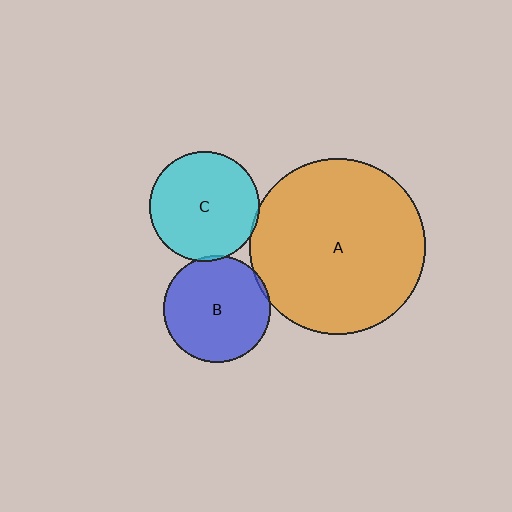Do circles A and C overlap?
Yes.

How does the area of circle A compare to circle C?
Approximately 2.6 times.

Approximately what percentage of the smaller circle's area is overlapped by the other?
Approximately 5%.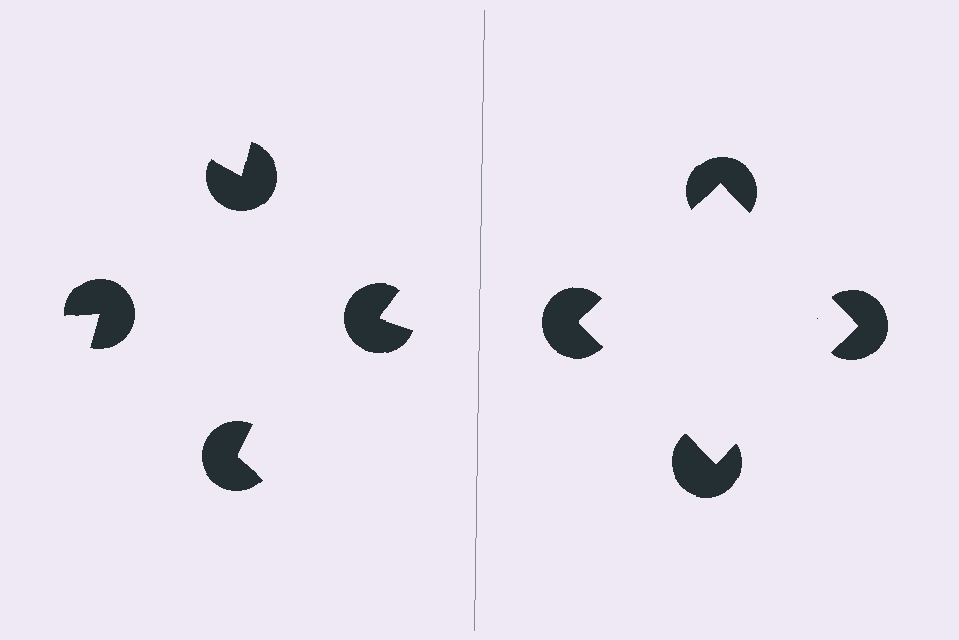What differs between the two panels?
The pac-man discs are positioned identically on both sides; only the wedge orientations differ. On the right they align to a square; on the left they are misaligned.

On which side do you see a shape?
An illusory square appears on the right side. On the left side the wedge cuts are rotated, so no coherent shape forms.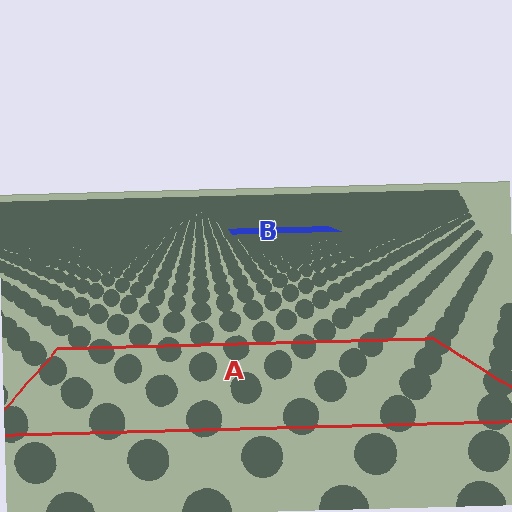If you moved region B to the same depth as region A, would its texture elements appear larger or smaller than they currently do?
They would appear larger. At a closer depth, the same texture elements are projected at a bigger on-screen size.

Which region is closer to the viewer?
Region A is closer. The texture elements there are larger and more spread out.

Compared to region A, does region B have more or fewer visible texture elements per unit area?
Region B has more texture elements per unit area — they are packed more densely because it is farther away.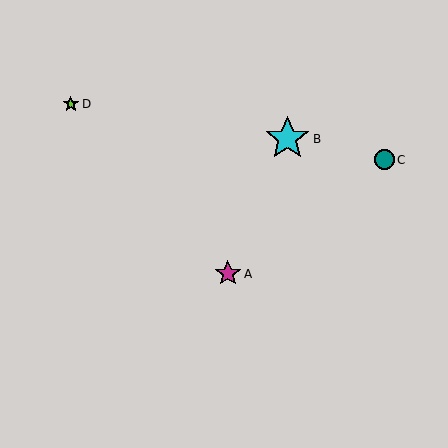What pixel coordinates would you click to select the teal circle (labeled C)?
Click at (384, 160) to select the teal circle C.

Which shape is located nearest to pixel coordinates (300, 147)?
The cyan star (labeled B) at (287, 139) is nearest to that location.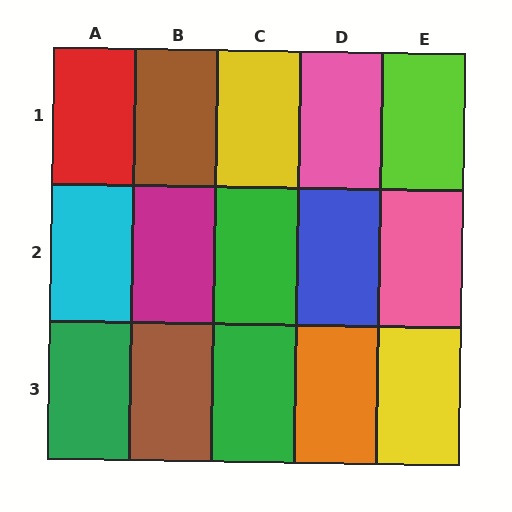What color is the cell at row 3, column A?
Green.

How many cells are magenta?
1 cell is magenta.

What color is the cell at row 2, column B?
Magenta.